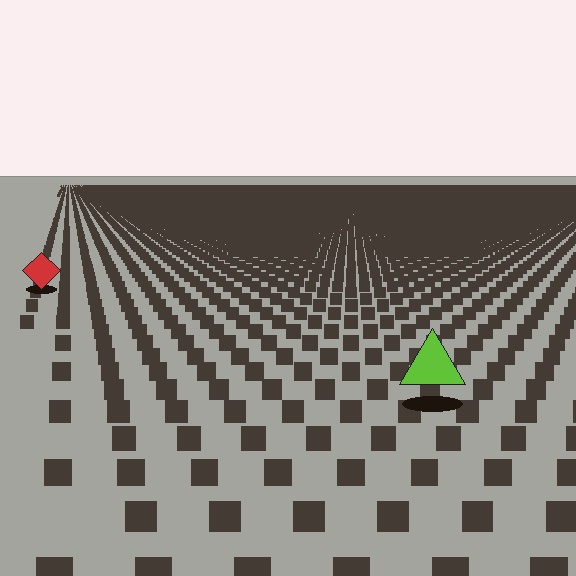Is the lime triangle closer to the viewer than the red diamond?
Yes. The lime triangle is closer — you can tell from the texture gradient: the ground texture is coarser near it.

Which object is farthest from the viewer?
The red diamond is farthest from the viewer. It appears smaller and the ground texture around it is denser.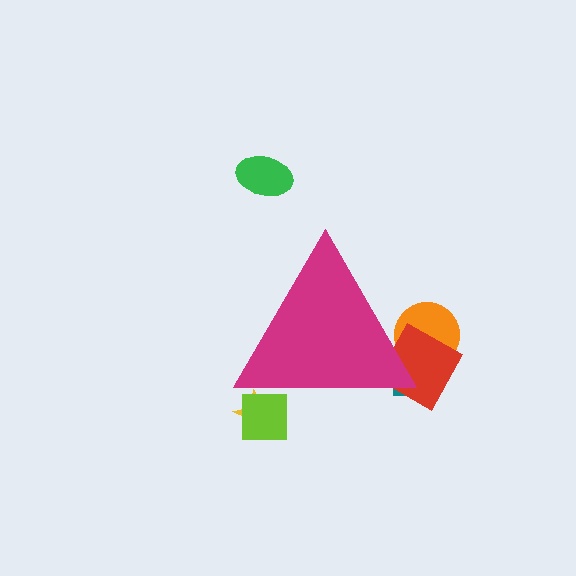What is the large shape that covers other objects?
A magenta triangle.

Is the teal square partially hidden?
Yes, the teal square is partially hidden behind the magenta triangle.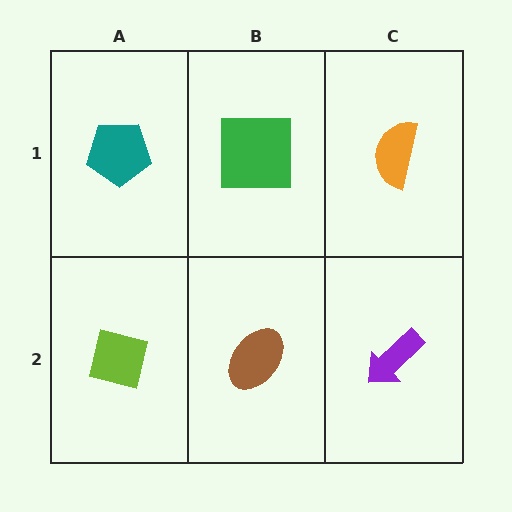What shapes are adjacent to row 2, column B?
A green square (row 1, column B), a lime square (row 2, column A), a purple arrow (row 2, column C).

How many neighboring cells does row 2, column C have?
2.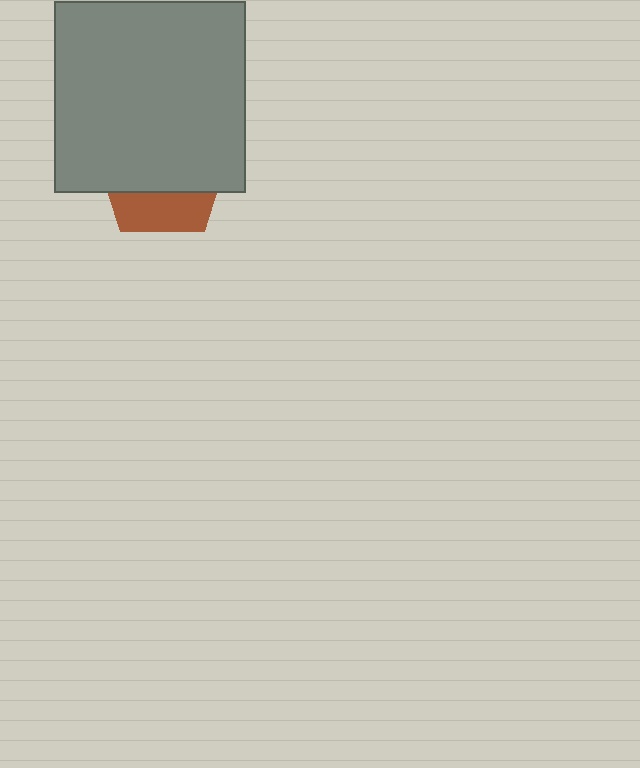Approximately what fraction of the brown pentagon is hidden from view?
Roughly 70% of the brown pentagon is hidden behind the gray square.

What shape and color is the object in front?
The object in front is a gray square.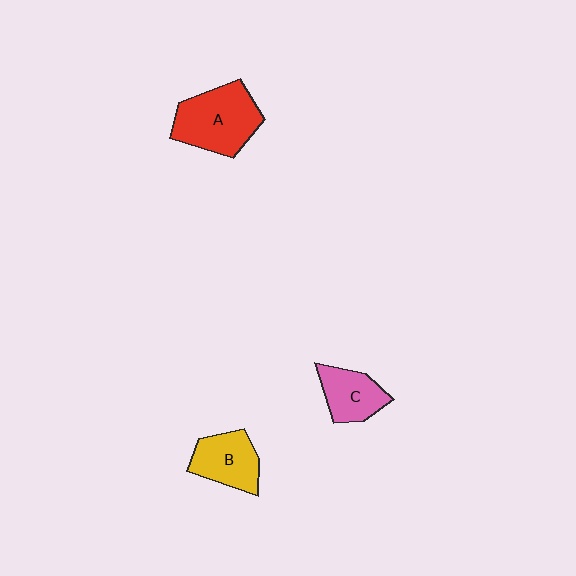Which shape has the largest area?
Shape A (red).